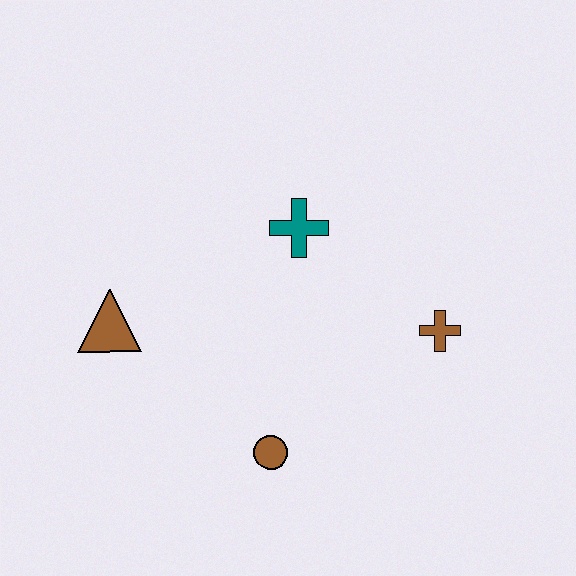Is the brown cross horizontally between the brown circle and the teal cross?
No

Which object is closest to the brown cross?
The teal cross is closest to the brown cross.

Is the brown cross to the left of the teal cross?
No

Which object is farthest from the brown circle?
The teal cross is farthest from the brown circle.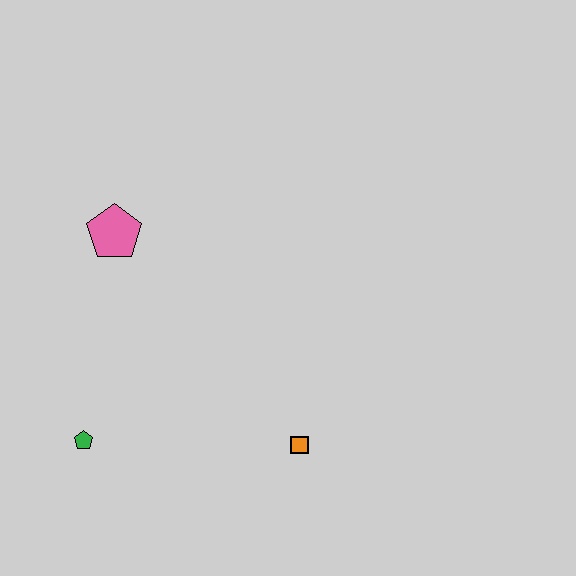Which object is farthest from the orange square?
The pink pentagon is farthest from the orange square.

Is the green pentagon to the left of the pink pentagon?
Yes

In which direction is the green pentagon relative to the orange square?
The green pentagon is to the left of the orange square.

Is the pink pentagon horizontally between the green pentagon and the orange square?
Yes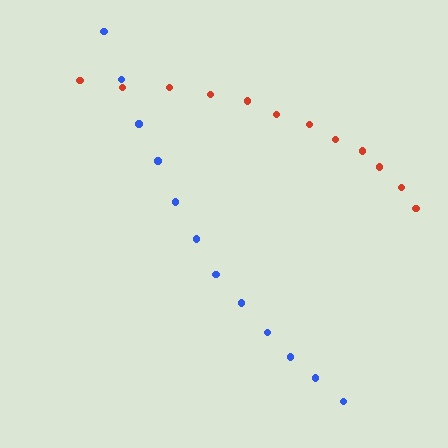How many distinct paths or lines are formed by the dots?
There are 2 distinct paths.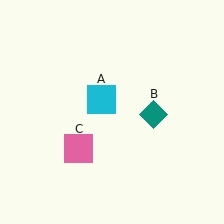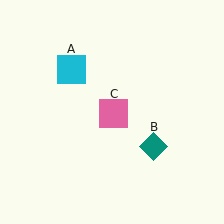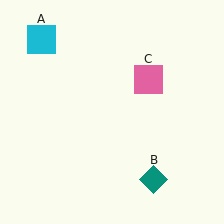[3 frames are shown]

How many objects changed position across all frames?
3 objects changed position: cyan square (object A), teal diamond (object B), pink square (object C).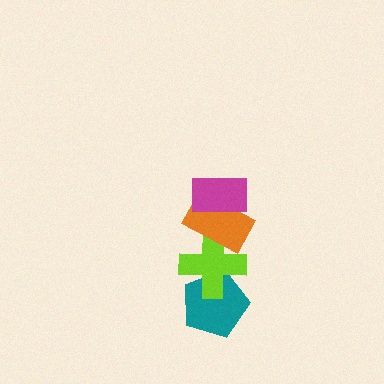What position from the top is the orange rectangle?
The orange rectangle is 2nd from the top.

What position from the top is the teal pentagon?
The teal pentagon is 4th from the top.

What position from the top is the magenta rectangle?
The magenta rectangle is 1st from the top.